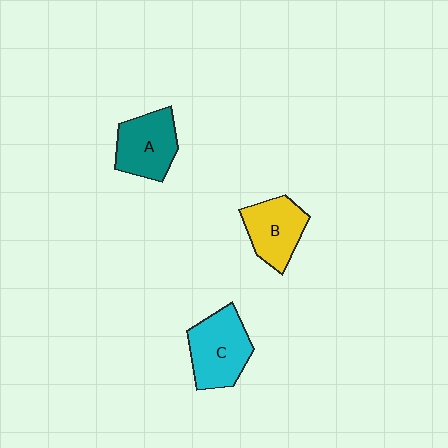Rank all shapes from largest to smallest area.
From largest to smallest: C (cyan), A (teal), B (yellow).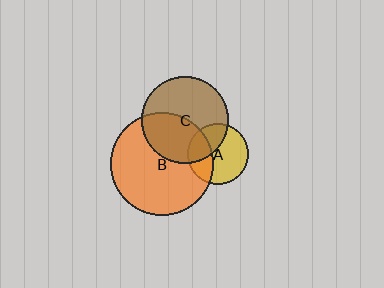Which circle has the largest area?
Circle B (orange).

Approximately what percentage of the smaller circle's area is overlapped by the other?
Approximately 35%.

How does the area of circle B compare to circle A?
Approximately 2.9 times.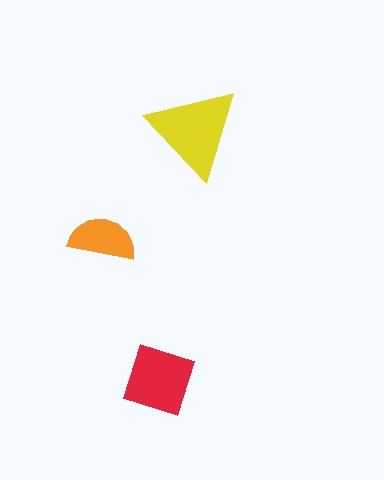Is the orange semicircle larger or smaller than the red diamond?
Smaller.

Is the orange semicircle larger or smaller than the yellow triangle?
Smaller.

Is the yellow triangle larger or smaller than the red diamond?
Larger.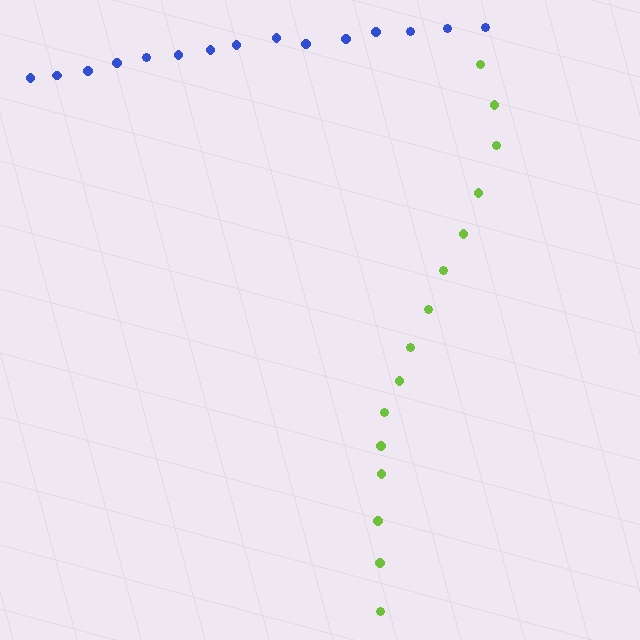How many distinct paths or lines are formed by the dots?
There are 2 distinct paths.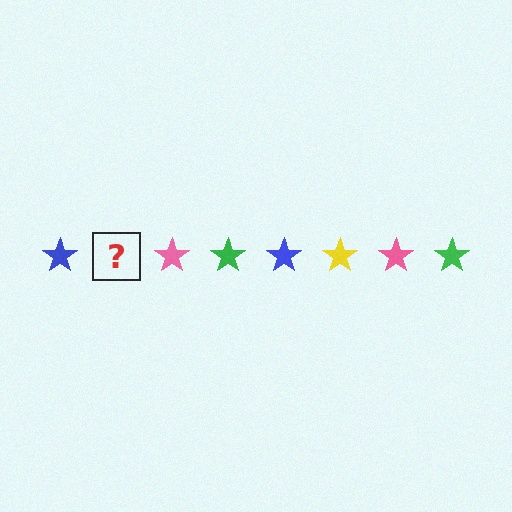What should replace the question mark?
The question mark should be replaced with a yellow star.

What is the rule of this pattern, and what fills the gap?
The rule is that the pattern cycles through blue, yellow, pink, green stars. The gap should be filled with a yellow star.